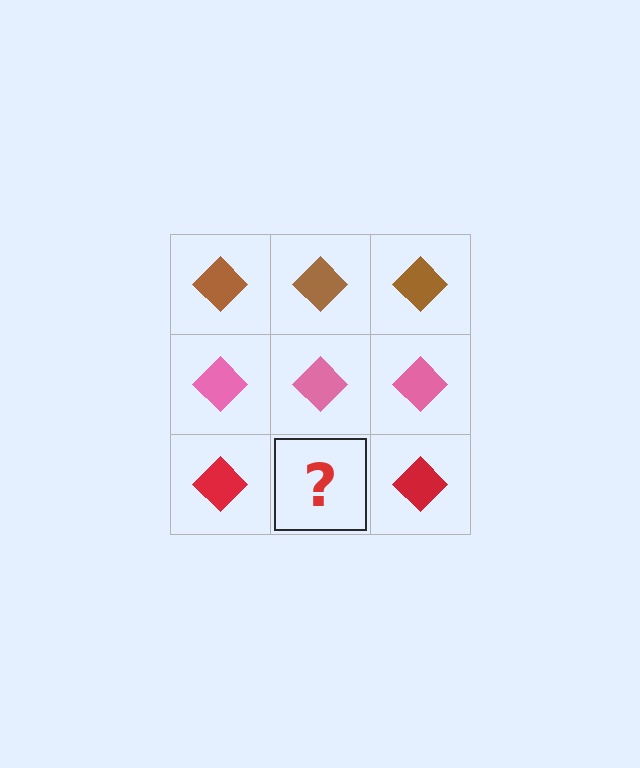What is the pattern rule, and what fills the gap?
The rule is that each row has a consistent color. The gap should be filled with a red diamond.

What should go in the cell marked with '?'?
The missing cell should contain a red diamond.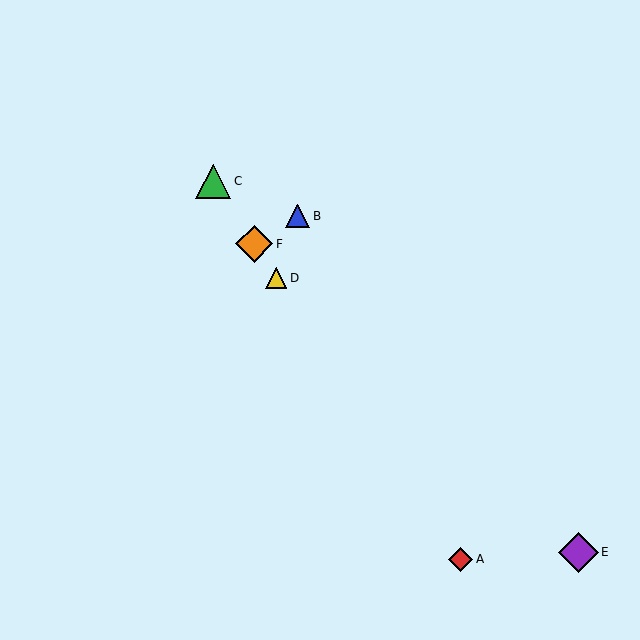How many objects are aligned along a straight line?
4 objects (A, C, D, F) are aligned along a straight line.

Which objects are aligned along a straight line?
Objects A, C, D, F are aligned along a straight line.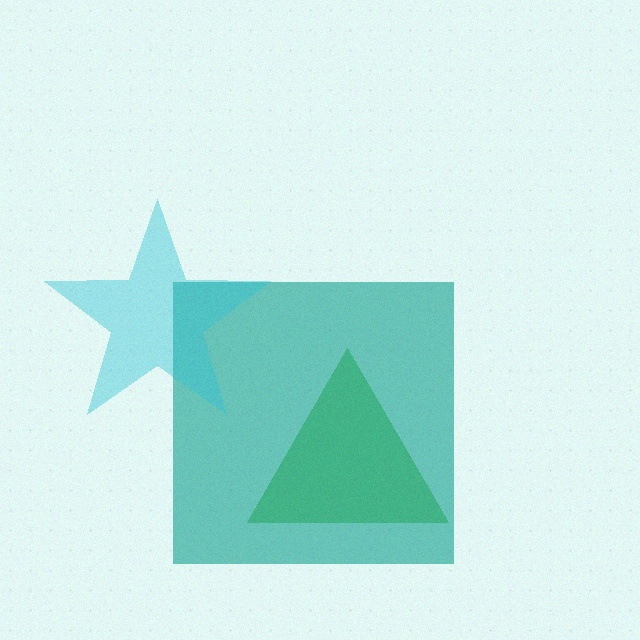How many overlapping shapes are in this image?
There are 3 overlapping shapes in the image.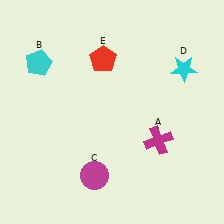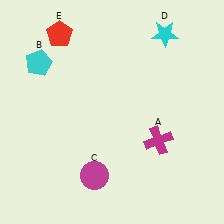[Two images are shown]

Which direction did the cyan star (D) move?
The cyan star (D) moved up.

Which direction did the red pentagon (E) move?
The red pentagon (E) moved left.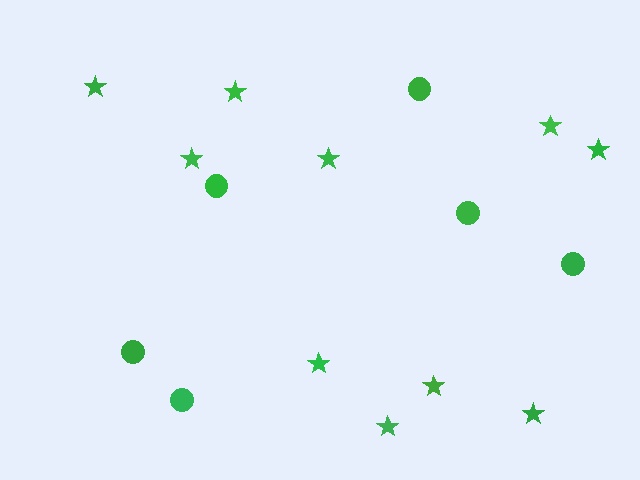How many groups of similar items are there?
There are 2 groups: one group of stars (10) and one group of circles (6).